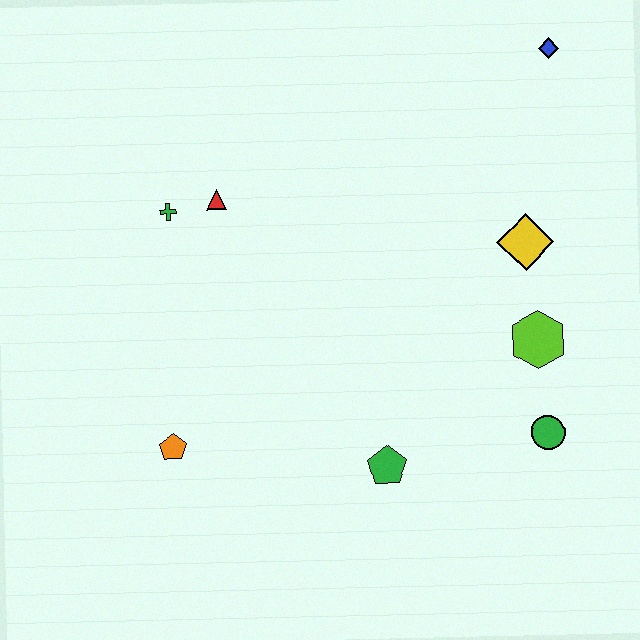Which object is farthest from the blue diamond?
The orange pentagon is farthest from the blue diamond.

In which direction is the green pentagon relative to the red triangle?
The green pentagon is below the red triangle.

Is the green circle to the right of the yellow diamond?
Yes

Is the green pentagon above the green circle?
No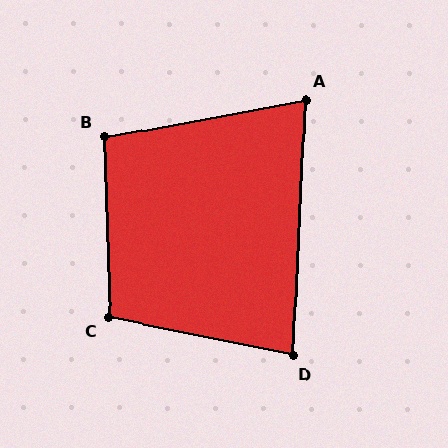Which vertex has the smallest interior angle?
A, at approximately 77 degrees.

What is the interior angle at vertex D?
Approximately 81 degrees (acute).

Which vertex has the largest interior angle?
C, at approximately 103 degrees.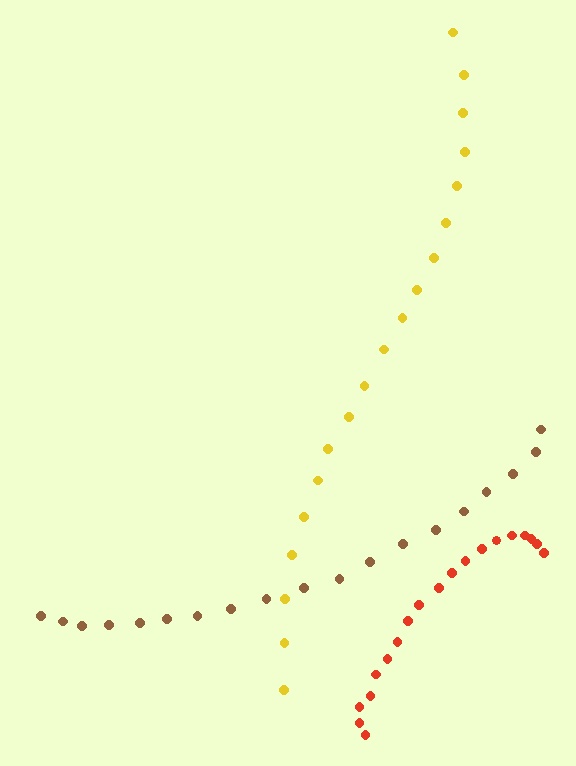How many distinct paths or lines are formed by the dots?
There are 3 distinct paths.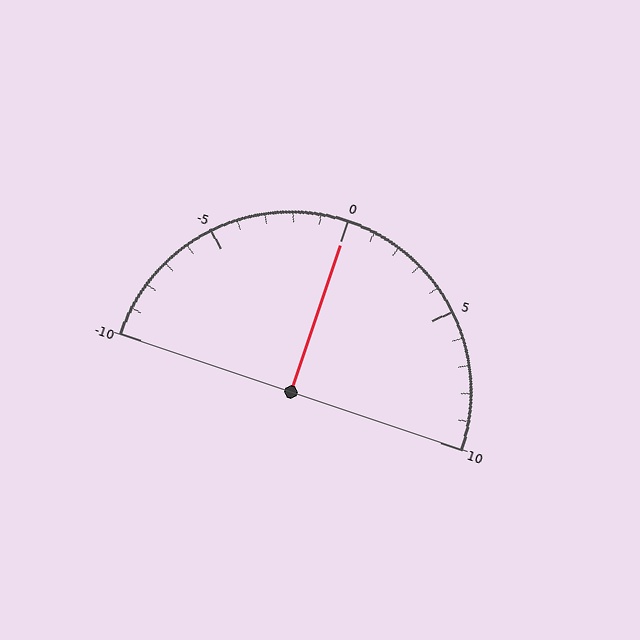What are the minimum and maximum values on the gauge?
The gauge ranges from -10 to 10.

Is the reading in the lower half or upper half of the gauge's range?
The reading is in the upper half of the range (-10 to 10).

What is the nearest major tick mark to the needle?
The nearest major tick mark is 0.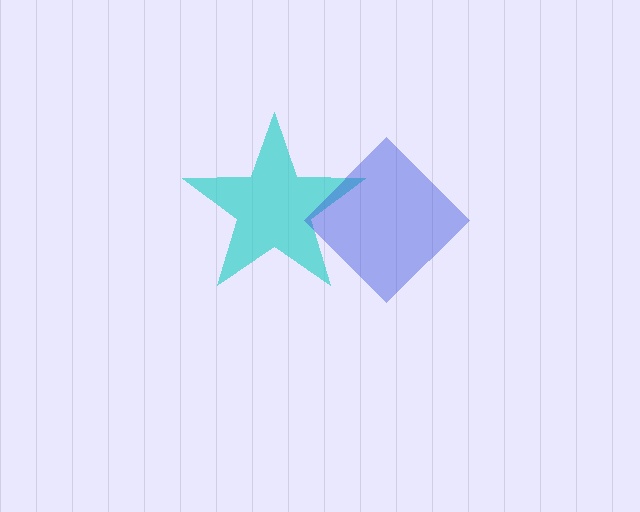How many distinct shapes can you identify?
There are 2 distinct shapes: a cyan star, a blue diamond.